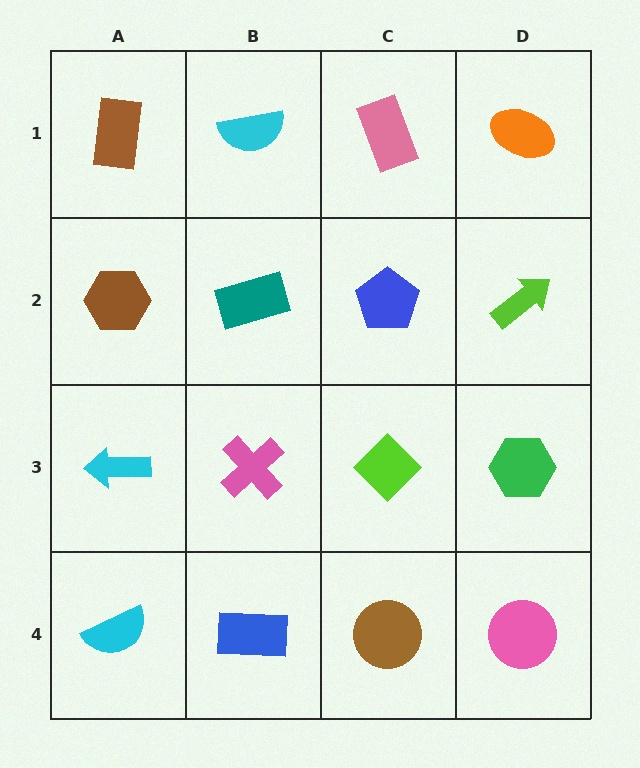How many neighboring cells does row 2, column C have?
4.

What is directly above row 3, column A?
A brown hexagon.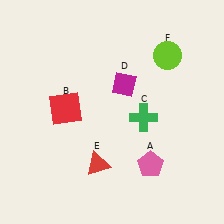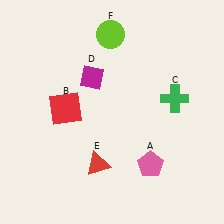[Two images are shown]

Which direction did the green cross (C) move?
The green cross (C) moved right.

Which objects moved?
The objects that moved are: the green cross (C), the magenta diamond (D), the lime circle (F).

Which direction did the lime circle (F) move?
The lime circle (F) moved left.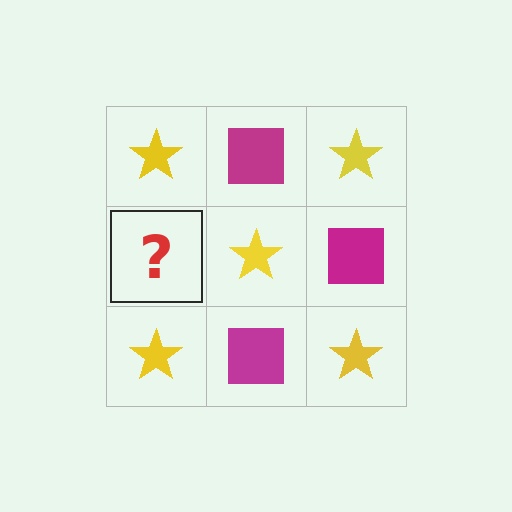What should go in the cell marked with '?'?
The missing cell should contain a magenta square.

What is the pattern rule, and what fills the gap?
The rule is that it alternates yellow star and magenta square in a checkerboard pattern. The gap should be filled with a magenta square.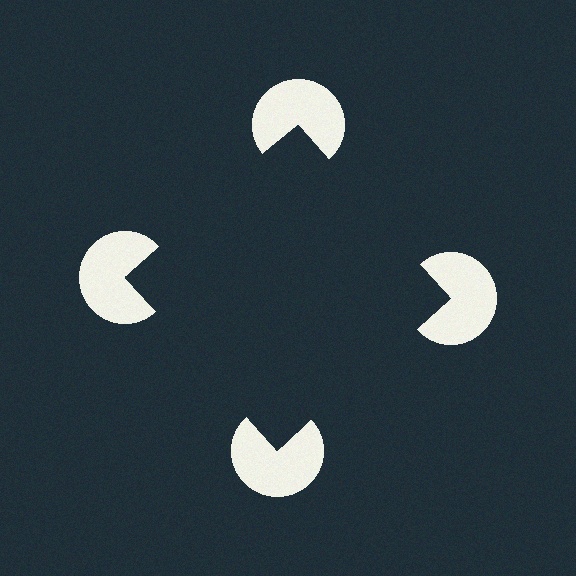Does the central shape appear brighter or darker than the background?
It typically appears slightly darker than the background, even though no actual brightness change is drawn.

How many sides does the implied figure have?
4 sides.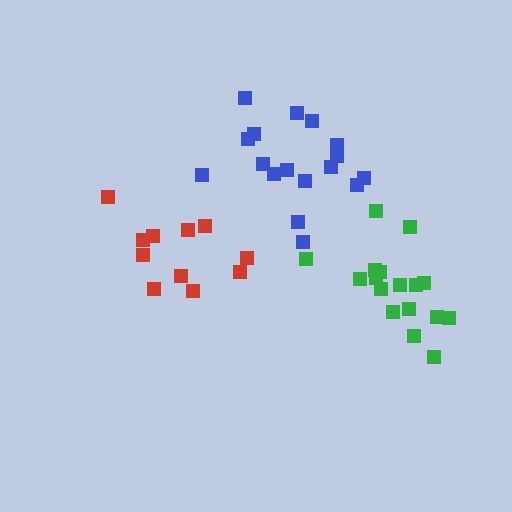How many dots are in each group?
Group 1: 17 dots, Group 2: 11 dots, Group 3: 17 dots (45 total).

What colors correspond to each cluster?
The clusters are colored: blue, red, green.